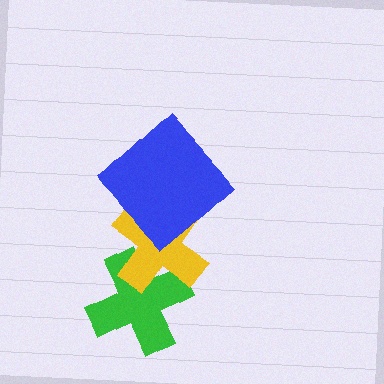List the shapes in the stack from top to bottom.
From top to bottom: the blue diamond, the yellow cross, the green cross.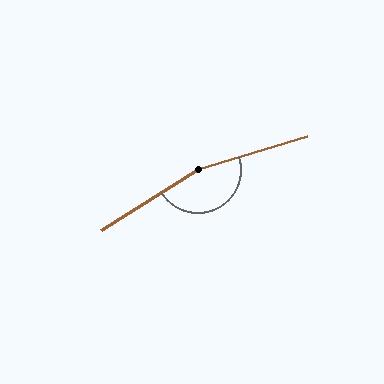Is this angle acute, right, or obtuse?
It is obtuse.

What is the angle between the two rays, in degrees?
Approximately 165 degrees.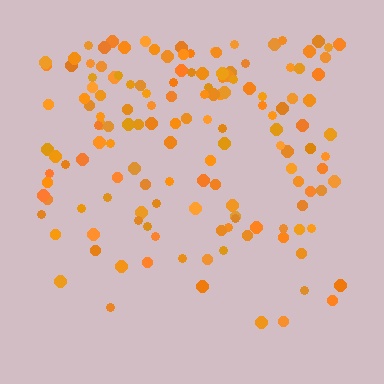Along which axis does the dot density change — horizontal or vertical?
Vertical.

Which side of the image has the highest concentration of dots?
The top.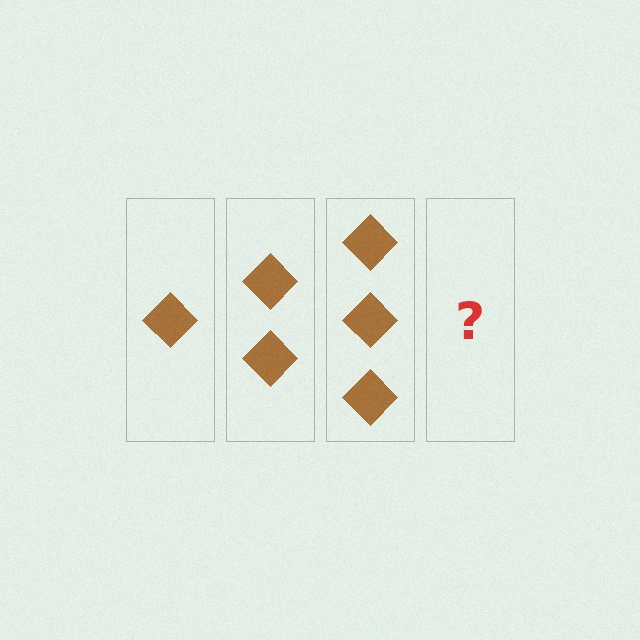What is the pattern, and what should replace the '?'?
The pattern is that each step adds one more diamond. The '?' should be 4 diamonds.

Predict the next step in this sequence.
The next step is 4 diamonds.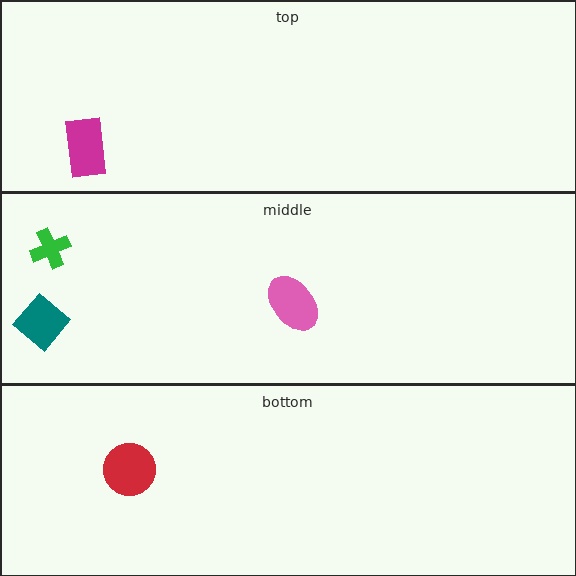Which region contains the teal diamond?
The middle region.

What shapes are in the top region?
The magenta rectangle.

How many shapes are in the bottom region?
1.